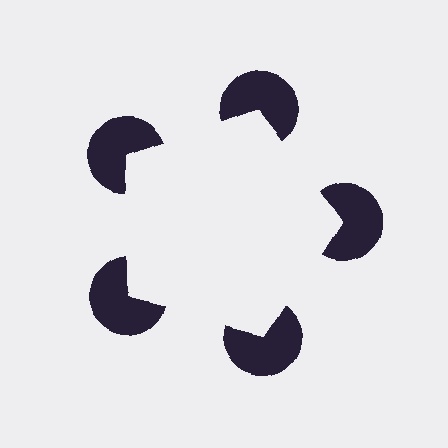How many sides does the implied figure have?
5 sides.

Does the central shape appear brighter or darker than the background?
It typically appears slightly brighter than the background, even though no actual brightness change is drawn.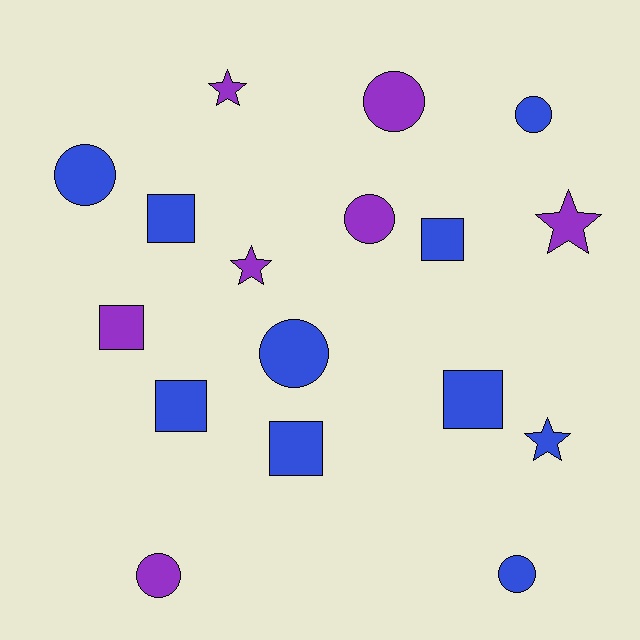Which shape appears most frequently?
Circle, with 7 objects.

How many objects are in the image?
There are 17 objects.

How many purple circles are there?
There are 3 purple circles.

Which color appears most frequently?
Blue, with 10 objects.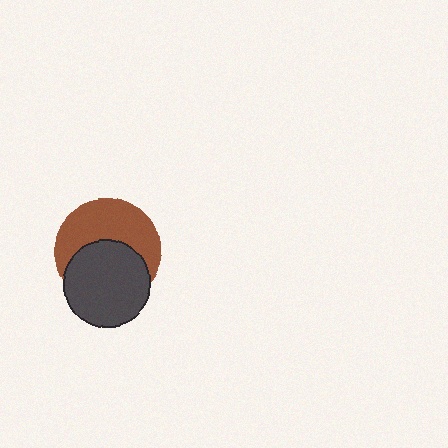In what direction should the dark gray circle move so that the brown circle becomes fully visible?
The dark gray circle should move down. That is the shortest direction to clear the overlap and leave the brown circle fully visible.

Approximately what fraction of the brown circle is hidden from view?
Roughly 48% of the brown circle is hidden behind the dark gray circle.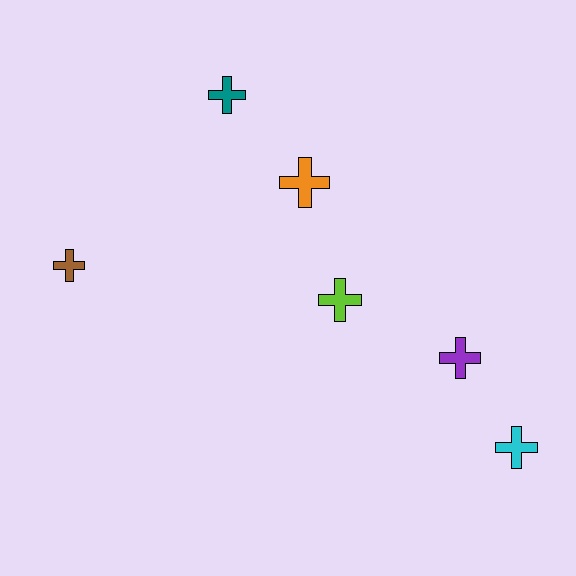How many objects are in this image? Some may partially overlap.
There are 6 objects.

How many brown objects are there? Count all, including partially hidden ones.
There is 1 brown object.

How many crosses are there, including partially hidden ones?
There are 6 crosses.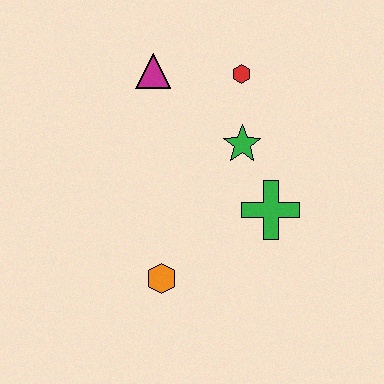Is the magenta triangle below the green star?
No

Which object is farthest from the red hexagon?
The orange hexagon is farthest from the red hexagon.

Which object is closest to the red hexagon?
The green star is closest to the red hexagon.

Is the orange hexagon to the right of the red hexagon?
No